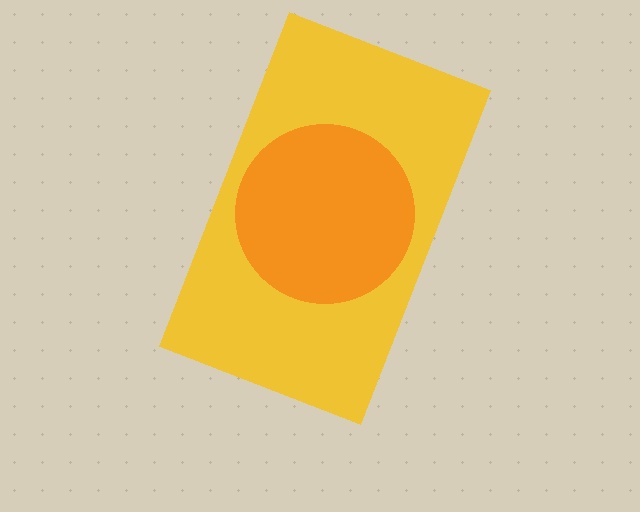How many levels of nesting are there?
2.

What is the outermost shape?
The yellow rectangle.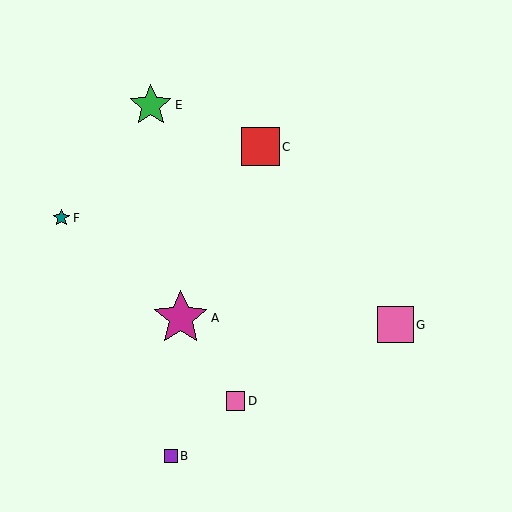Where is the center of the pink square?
The center of the pink square is at (395, 325).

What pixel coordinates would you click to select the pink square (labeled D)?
Click at (236, 401) to select the pink square D.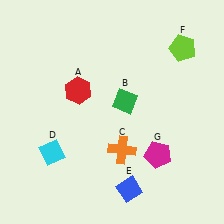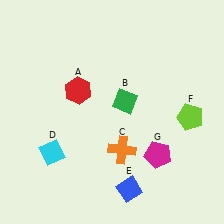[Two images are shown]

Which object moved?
The lime pentagon (F) moved down.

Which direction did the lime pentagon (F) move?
The lime pentagon (F) moved down.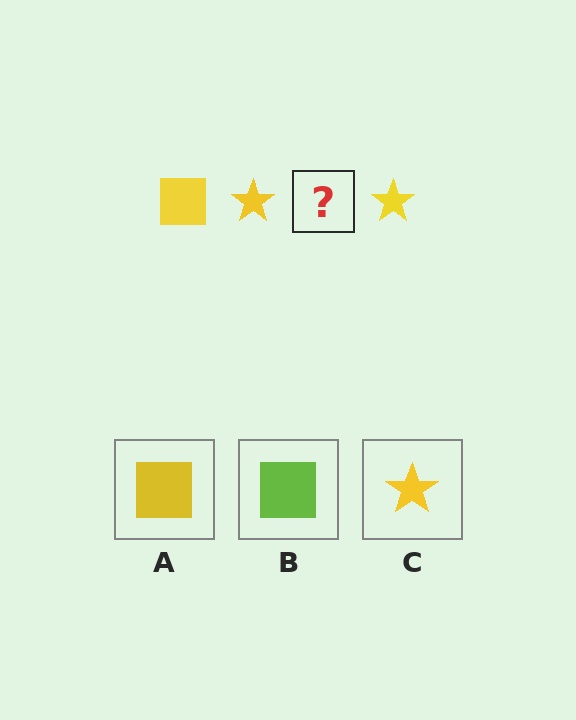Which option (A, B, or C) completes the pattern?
A.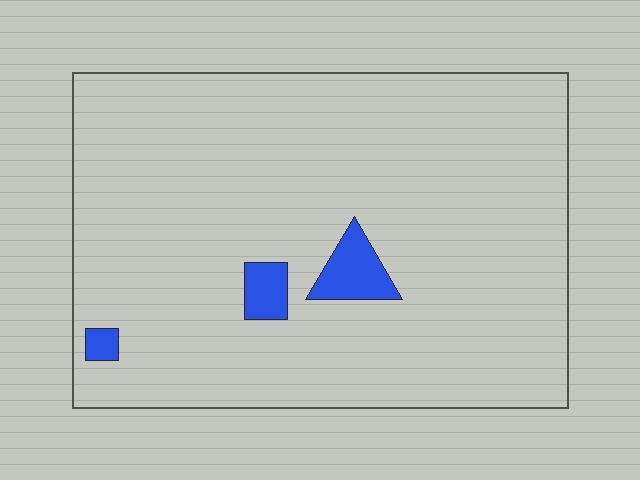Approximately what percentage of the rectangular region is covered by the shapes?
Approximately 5%.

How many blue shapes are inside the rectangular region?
3.